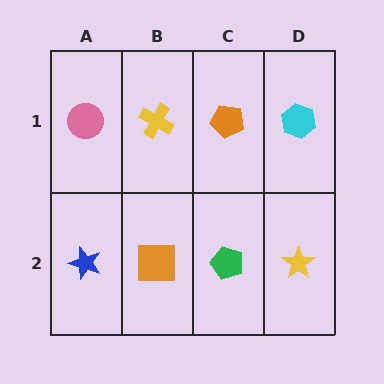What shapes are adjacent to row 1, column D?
A yellow star (row 2, column D), an orange pentagon (row 1, column C).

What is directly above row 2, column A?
A pink circle.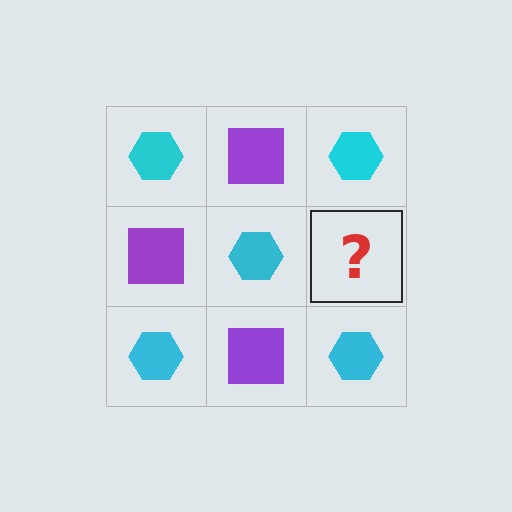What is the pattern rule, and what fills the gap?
The rule is that it alternates cyan hexagon and purple square in a checkerboard pattern. The gap should be filled with a purple square.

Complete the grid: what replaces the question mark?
The question mark should be replaced with a purple square.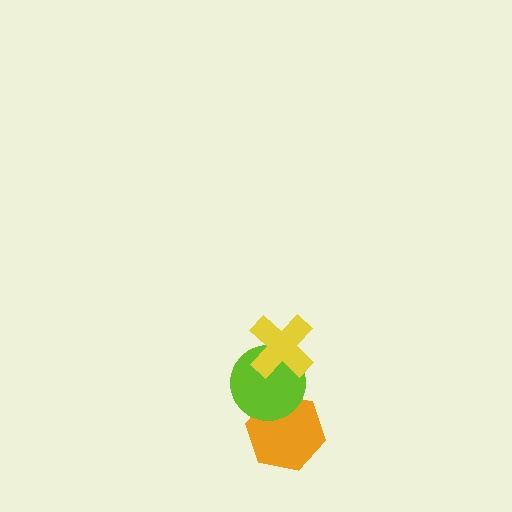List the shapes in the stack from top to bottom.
From top to bottom: the yellow cross, the lime circle, the orange hexagon.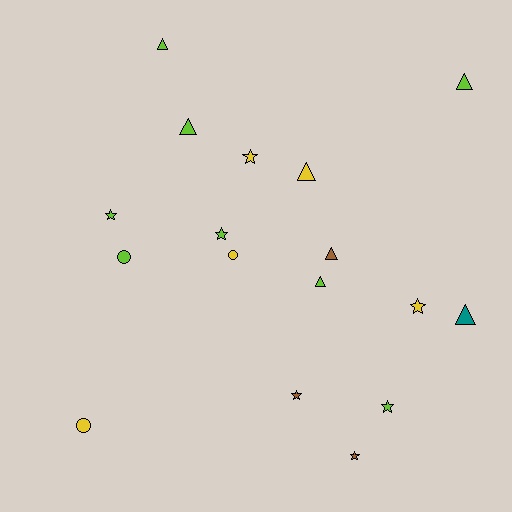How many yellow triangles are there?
There is 1 yellow triangle.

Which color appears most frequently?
Lime, with 8 objects.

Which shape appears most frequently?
Triangle, with 7 objects.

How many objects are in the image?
There are 17 objects.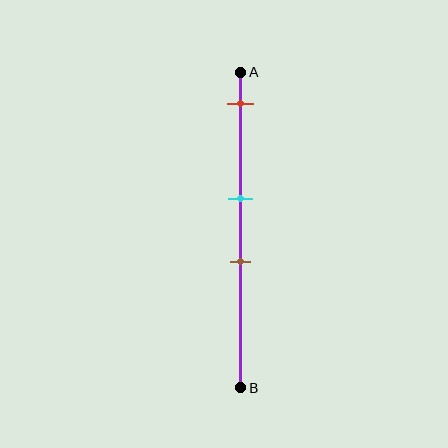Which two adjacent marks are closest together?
The cyan and brown marks are the closest adjacent pair.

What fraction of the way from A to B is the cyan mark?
The cyan mark is approximately 40% (0.4) of the way from A to B.